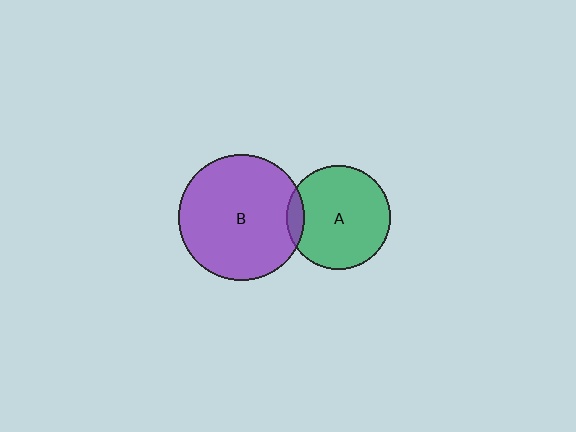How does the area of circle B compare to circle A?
Approximately 1.5 times.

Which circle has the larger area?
Circle B (purple).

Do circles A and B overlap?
Yes.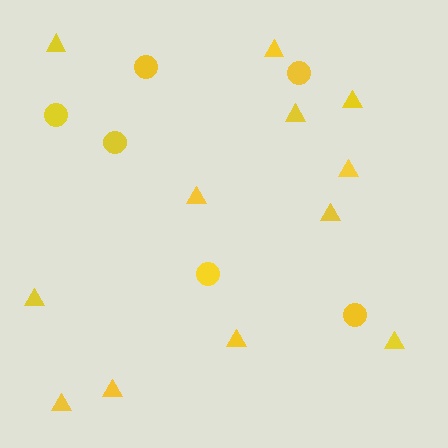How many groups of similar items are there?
There are 2 groups: one group of circles (6) and one group of triangles (12).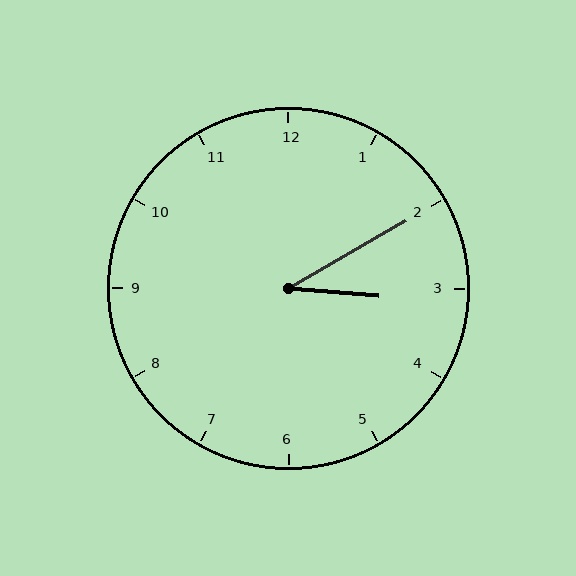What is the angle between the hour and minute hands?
Approximately 35 degrees.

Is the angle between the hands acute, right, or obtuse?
It is acute.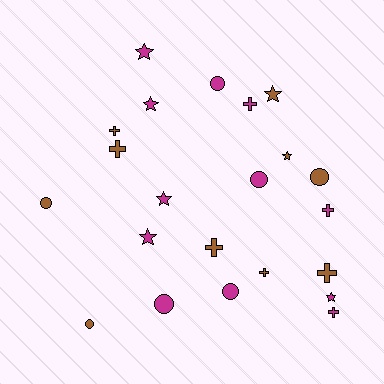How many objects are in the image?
There are 22 objects.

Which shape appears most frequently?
Cross, with 8 objects.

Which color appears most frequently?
Magenta, with 12 objects.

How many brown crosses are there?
There are 5 brown crosses.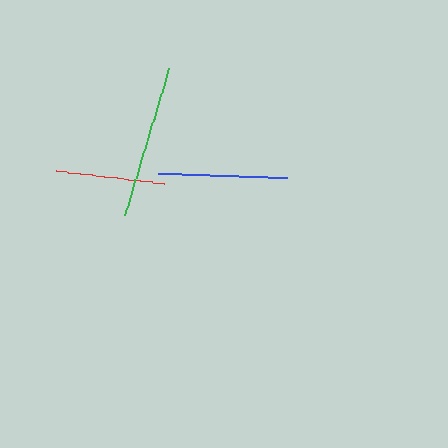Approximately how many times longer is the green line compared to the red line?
The green line is approximately 1.4 times the length of the red line.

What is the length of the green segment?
The green segment is approximately 152 pixels long.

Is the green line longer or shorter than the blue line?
The green line is longer than the blue line.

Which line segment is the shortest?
The red line is the shortest at approximately 109 pixels.